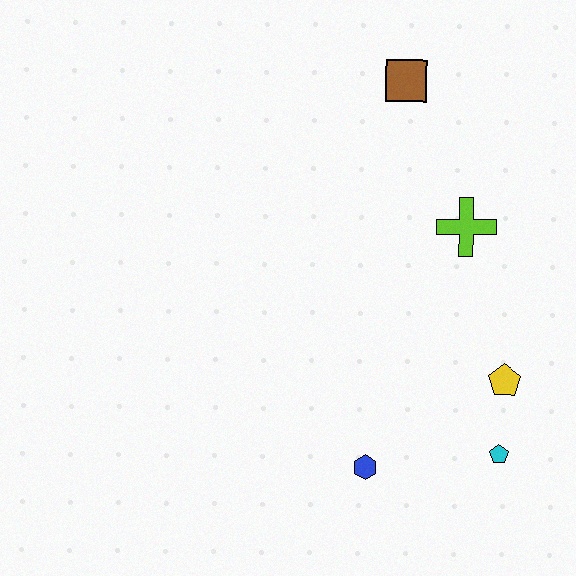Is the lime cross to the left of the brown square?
No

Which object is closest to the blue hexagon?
The cyan pentagon is closest to the blue hexagon.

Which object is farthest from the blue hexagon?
The brown square is farthest from the blue hexagon.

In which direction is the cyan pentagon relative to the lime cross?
The cyan pentagon is below the lime cross.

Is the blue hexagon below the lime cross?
Yes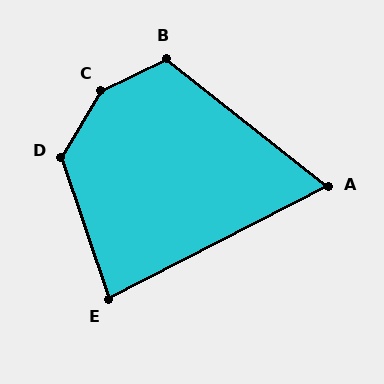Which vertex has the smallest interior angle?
A, at approximately 66 degrees.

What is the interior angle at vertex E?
Approximately 81 degrees (acute).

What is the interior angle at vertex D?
Approximately 130 degrees (obtuse).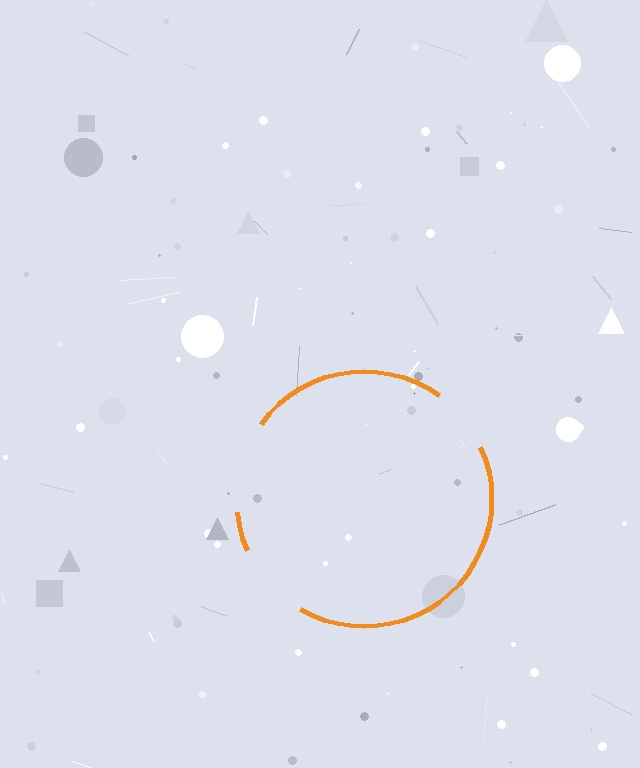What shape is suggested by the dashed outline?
The dashed outline suggests a circle.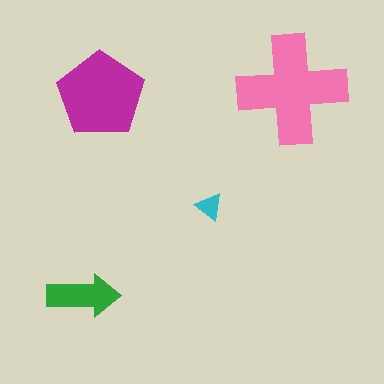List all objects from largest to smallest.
The pink cross, the magenta pentagon, the green arrow, the cyan triangle.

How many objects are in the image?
There are 4 objects in the image.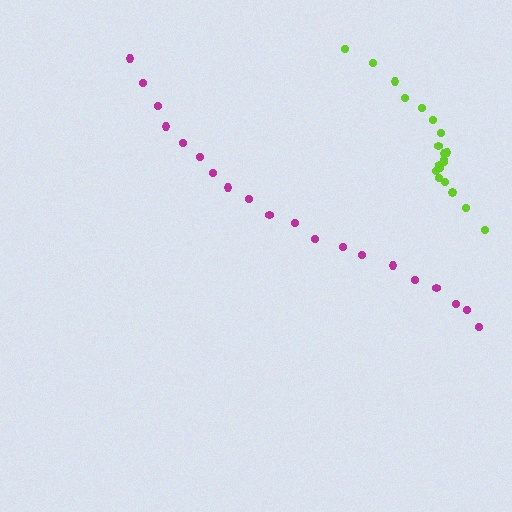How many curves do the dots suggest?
There are 2 distinct paths.